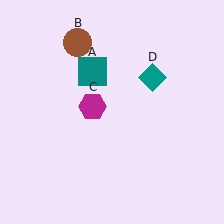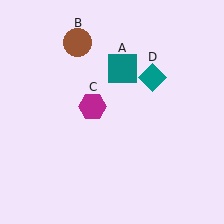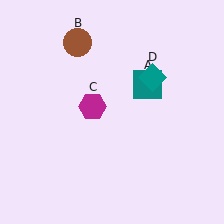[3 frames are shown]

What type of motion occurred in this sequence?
The teal square (object A) rotated clockwise around the center of the scene.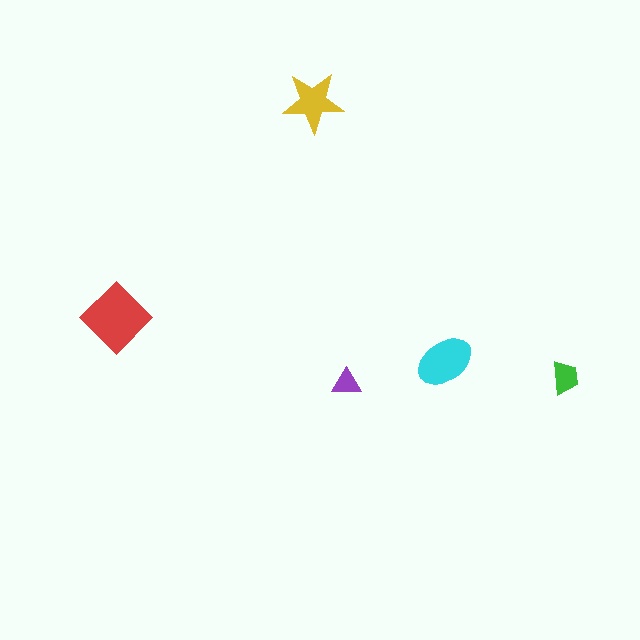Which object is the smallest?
The purple triangle.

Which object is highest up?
The yellow star is topmost.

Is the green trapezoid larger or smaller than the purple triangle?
Larger.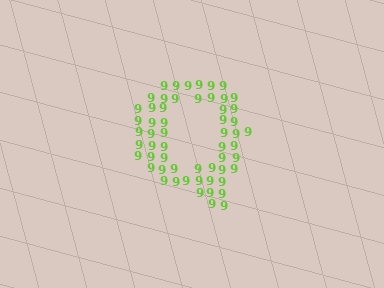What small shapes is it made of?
It is made of small digit 9's.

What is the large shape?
The large shape is the letter Q.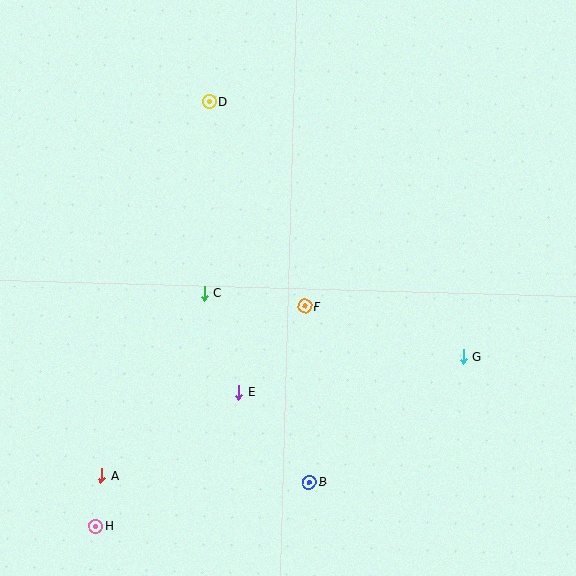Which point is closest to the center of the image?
Point F at (305, 306) is closest to the center.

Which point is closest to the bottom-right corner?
Point G is closest to the bottom-right corner.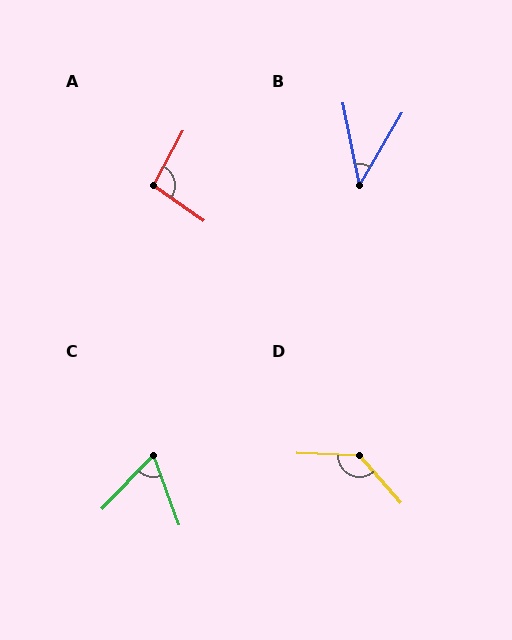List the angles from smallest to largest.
B (41°), C (64°), A (96°), D (133°).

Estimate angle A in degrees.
Approximately 96 degrees.